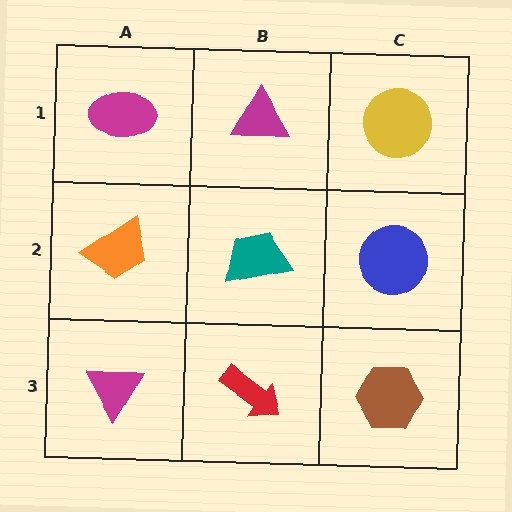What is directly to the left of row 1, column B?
A magenta ellipse.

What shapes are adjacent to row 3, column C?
A blue circle (row 2, column C), a red arrow (row 3, column B).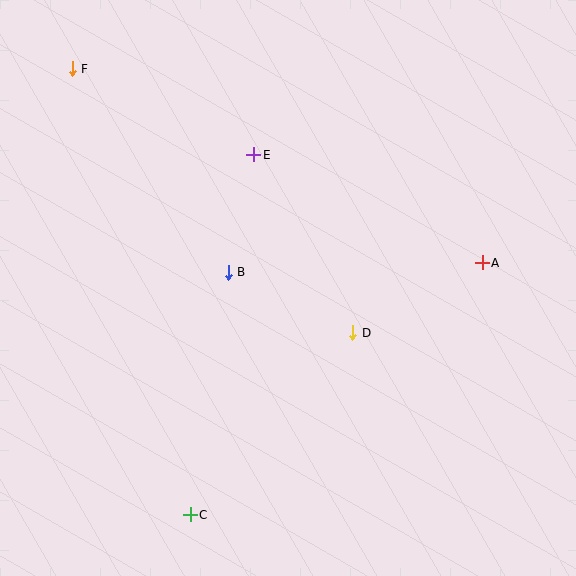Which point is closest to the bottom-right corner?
Point A is closest to the bottom-right corner.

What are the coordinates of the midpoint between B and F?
The midpoint between B and F is at (150, 170).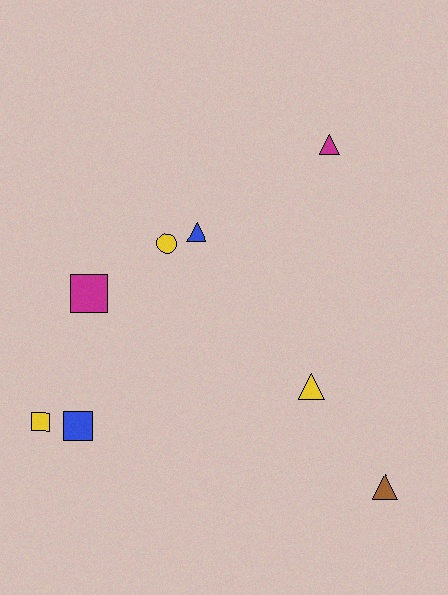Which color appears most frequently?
Yellow, with 3 objects.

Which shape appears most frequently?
Triangle, with 4 objects.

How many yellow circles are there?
There is 1 yellow circle.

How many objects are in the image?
There are 8 objects.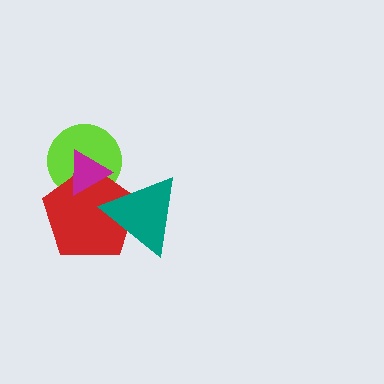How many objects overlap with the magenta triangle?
2 objects overlap with the magenta triangle.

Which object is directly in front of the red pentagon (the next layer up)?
The teal triangle is directly in front of the red pentagon.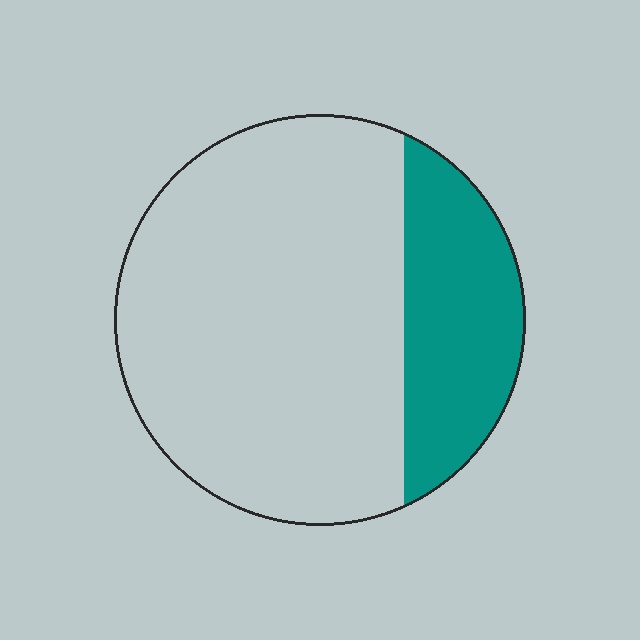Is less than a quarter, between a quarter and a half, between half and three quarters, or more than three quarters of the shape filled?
Less than a quarter.